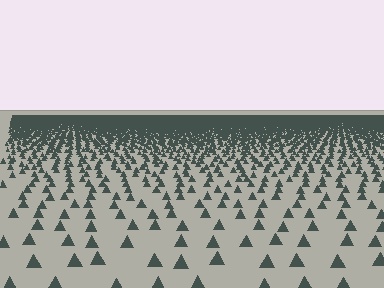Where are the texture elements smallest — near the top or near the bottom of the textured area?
Near the top.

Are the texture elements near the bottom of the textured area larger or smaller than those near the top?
Larger. Near the bottom, elements are closer to the viewer and appear at a bigger on-screen size.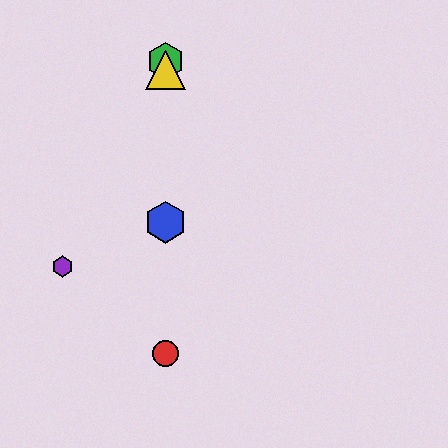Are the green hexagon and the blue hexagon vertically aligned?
Yes, both are at x≈165.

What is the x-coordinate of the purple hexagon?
The purple hexagon is at x≈62.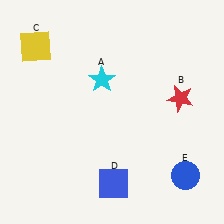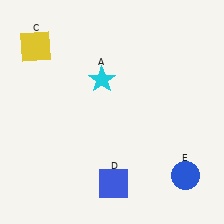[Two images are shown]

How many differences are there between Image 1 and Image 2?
There is 1 difference between the two images.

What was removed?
The red star (B) was removed in Image 2.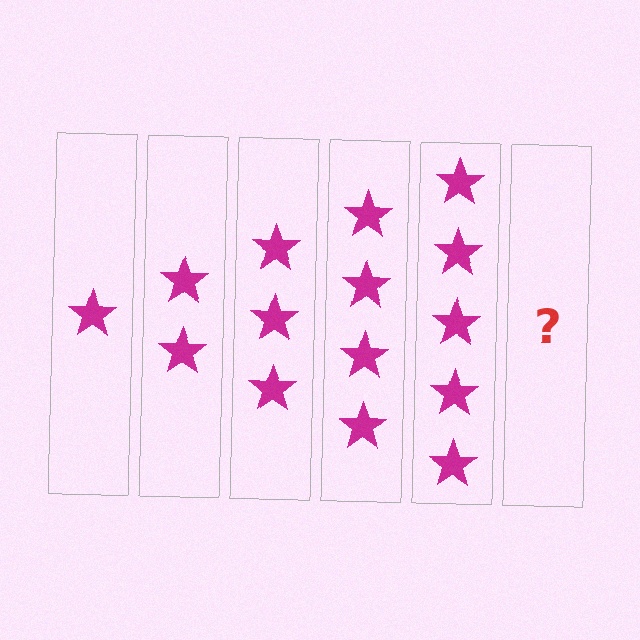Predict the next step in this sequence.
The next step is 6 stars.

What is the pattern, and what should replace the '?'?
The pattern is that each step adds one more star. The '?' should be 6 stars.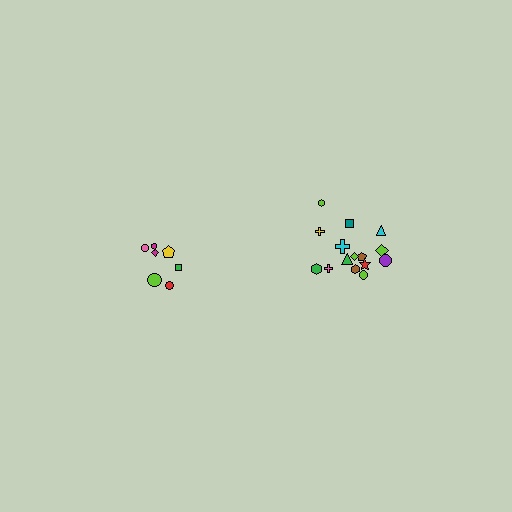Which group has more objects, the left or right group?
The right group.